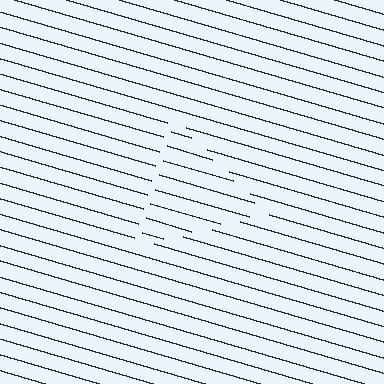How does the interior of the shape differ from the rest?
The interior of the shape contains the same grating, shifted by half a period — the contour is defined by the phase discontinuity where line-ends from the inner and outer gratings abut.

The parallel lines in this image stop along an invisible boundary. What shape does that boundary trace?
An illusory triangle. The interior of the shape contains the same grating, shifted by half a period — the contour is defined by the phase discontinuity where line-ends from the inner and outer gratings abut.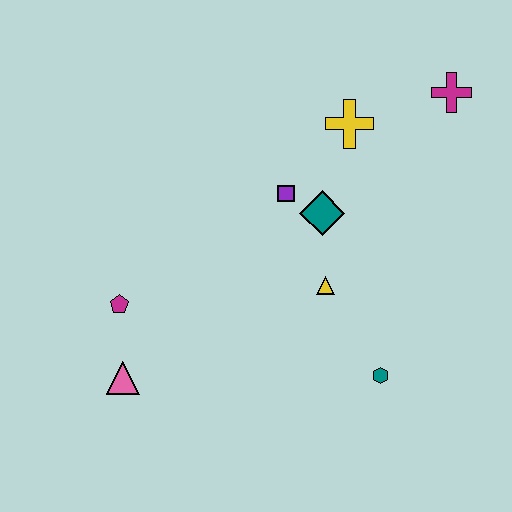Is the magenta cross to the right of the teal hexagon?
Yes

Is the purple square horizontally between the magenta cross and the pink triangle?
Yes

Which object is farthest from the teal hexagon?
The magenta cross is farthest from the teal hexagon.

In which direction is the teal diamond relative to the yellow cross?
The teal diamond is below the yellow cross.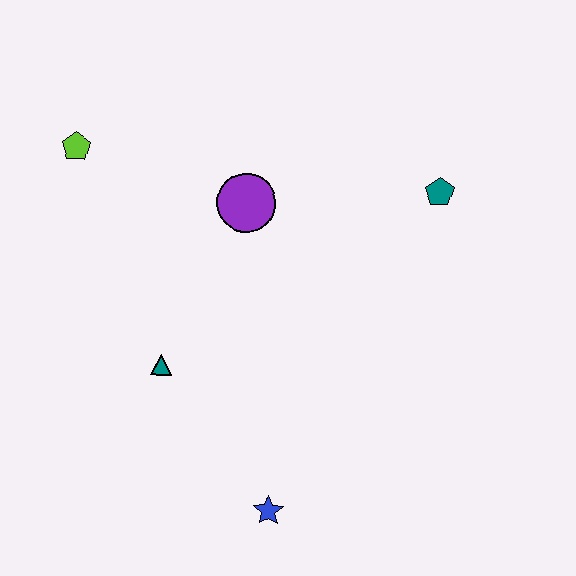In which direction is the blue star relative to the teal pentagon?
The blue star is below the teal pentagon.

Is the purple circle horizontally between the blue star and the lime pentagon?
Yes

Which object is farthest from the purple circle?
The blue star is farthest from the purple circle.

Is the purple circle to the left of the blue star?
Yes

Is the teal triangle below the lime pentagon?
Yes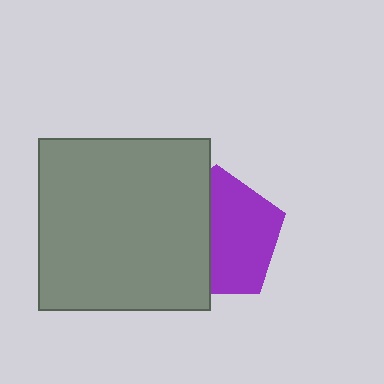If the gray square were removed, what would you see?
You would see the complete purple pentagon.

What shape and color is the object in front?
The object in front is a gray square.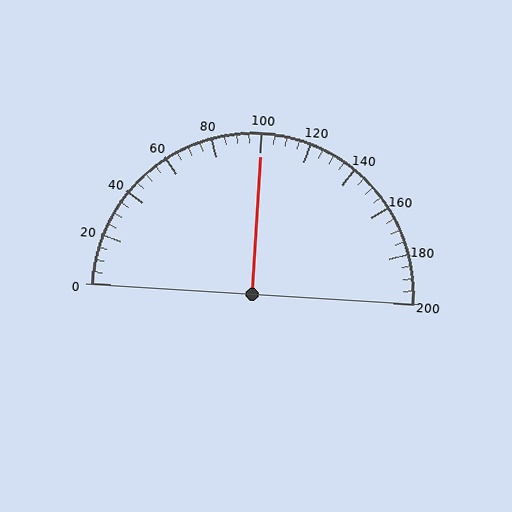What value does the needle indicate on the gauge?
The needle indicates approximately 100.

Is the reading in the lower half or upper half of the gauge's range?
The reading is in the upper half of the range (0 to 200).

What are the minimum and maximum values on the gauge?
The gauge ranges from 0 to 200.